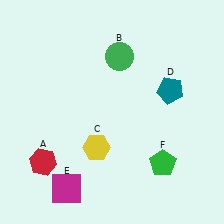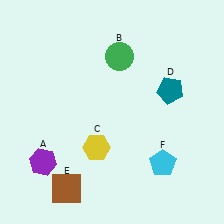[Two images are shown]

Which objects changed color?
A changed from red to purple. E changed from magenta to brown. F changed from green to cyan.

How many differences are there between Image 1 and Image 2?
There are 3 differences between the two images.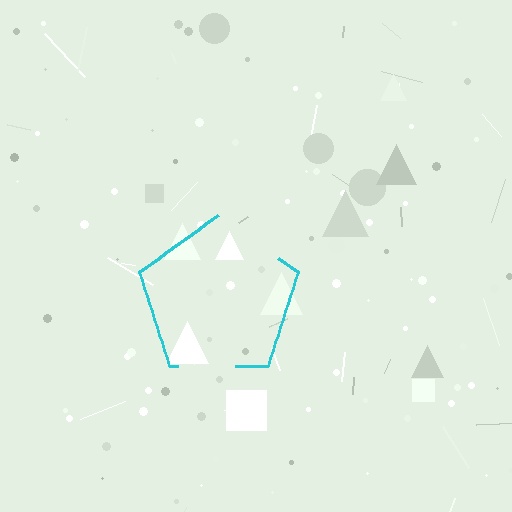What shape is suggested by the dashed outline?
The dashed outline suggests a pentagon.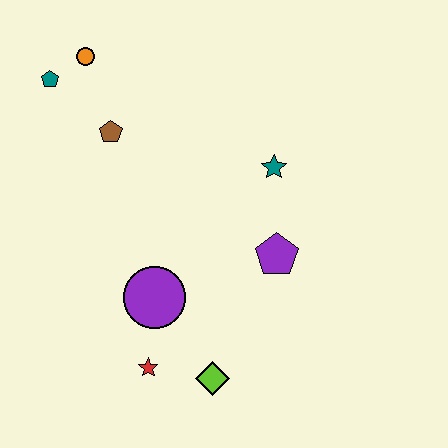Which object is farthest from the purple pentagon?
The teal pentagon is farthest from the purple pentagon.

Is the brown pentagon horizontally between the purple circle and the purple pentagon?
No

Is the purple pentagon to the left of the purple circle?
No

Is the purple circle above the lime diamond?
Yes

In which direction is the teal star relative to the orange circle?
The teal star is to the right of the orange circle.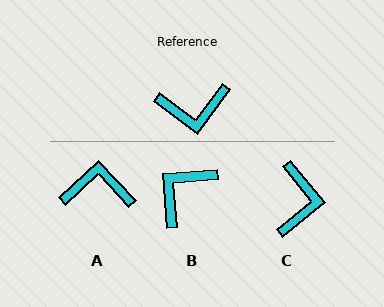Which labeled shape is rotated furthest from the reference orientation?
A, about 170 degrees away.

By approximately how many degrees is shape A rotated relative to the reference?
Approximately 170 degrees counter-clockwise.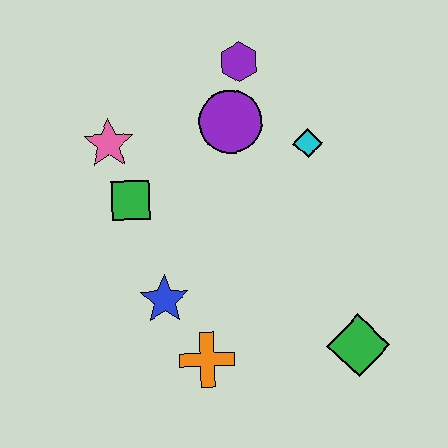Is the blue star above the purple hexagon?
No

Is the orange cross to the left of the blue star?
No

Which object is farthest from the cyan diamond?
The orange cross is farthest from the cyan diamond.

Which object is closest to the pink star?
The green square is closest to the pink star.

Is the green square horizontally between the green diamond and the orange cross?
No